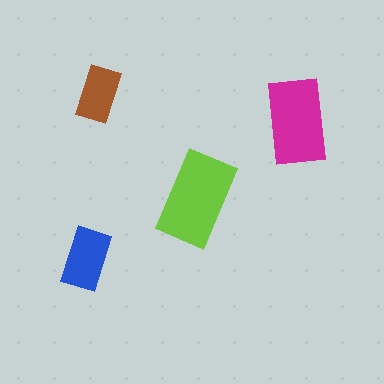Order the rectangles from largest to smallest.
the lime one, the magenta one, the blue one, the brown one.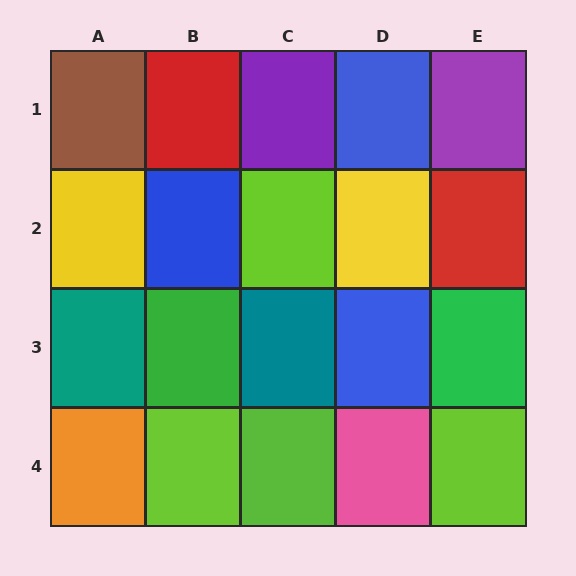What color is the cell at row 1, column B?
Red.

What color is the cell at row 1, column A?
Brown.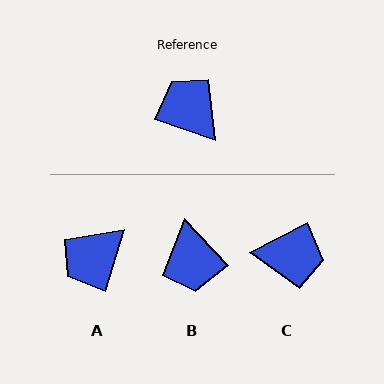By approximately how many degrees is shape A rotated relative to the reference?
Approximately 92 degrees counter-clockwise.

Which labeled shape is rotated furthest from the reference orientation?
B, about 152 degrees away.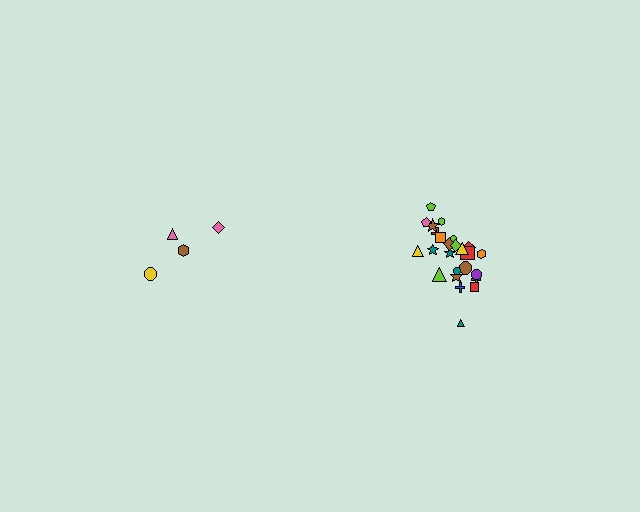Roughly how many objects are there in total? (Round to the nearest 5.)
Roughly 30 objects in total.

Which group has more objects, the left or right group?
The right group.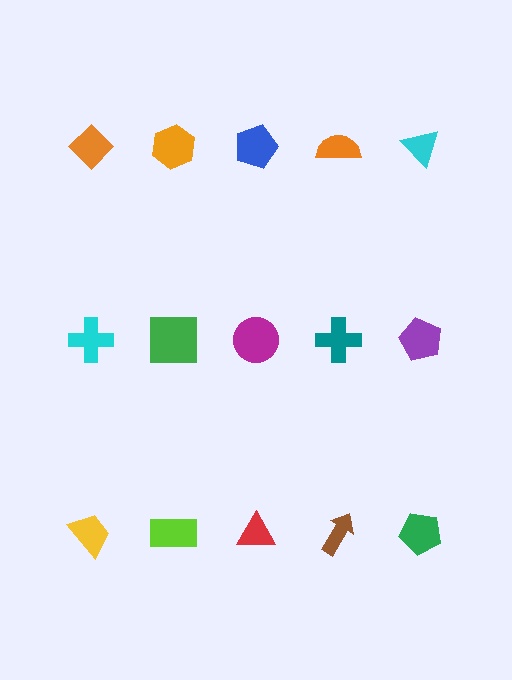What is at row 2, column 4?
A teal cross.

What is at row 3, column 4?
A brown arrow.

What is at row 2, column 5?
A purple pentagon.